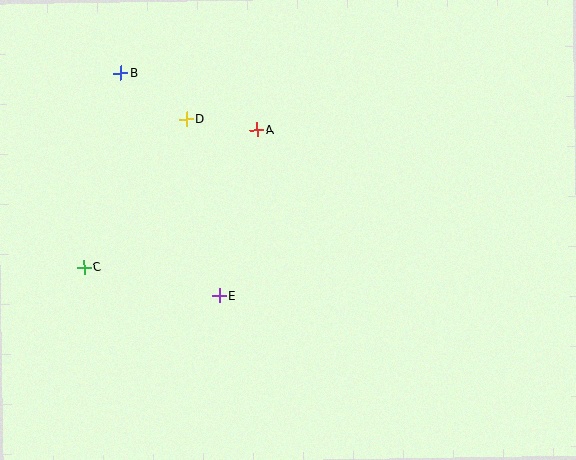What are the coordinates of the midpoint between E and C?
The midpoint between E and C is at (151, 282).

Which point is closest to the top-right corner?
Point A is closest to the top-right corner.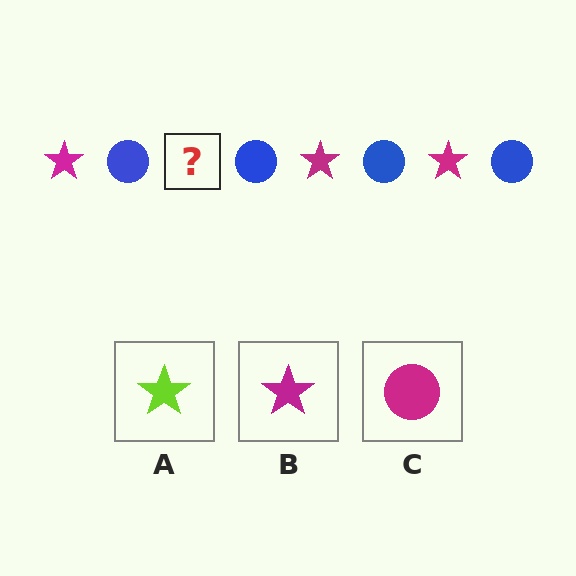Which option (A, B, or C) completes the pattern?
B.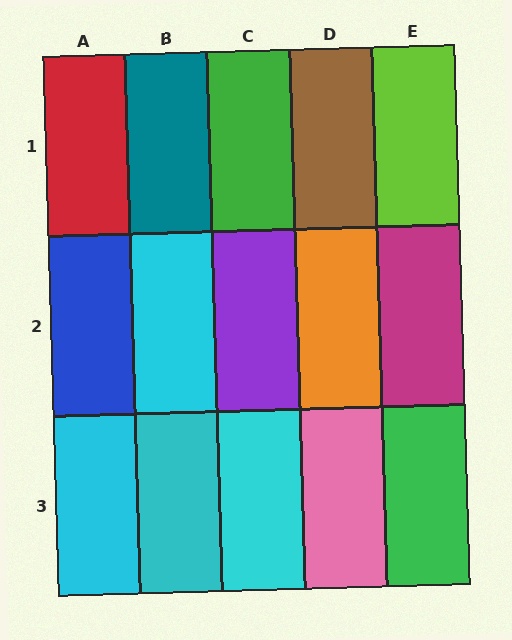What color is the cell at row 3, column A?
Cyan.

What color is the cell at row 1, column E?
Lime.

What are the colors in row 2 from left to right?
Blue, cyan, purple, orange, magenta.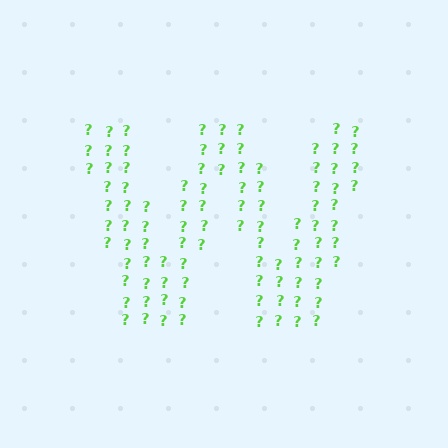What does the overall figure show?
The overall figure shows the letter W.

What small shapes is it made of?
It is made of small question marks.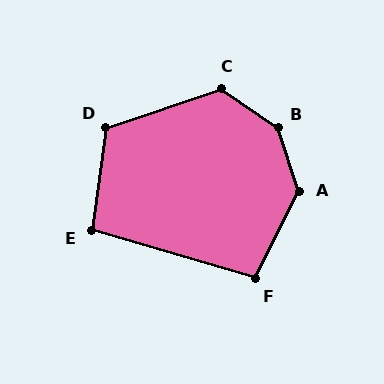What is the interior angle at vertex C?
Approximately 127 degrees (obtuse).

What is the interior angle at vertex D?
Approximately 117 degrees (obtuse).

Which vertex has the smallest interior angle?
E, at approximately 98 degrees.